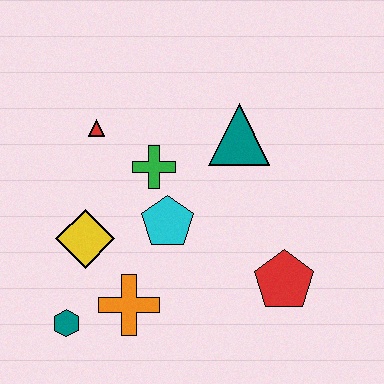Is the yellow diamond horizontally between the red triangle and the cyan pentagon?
No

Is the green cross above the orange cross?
Yes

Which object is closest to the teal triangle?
The green cross is closest to the teal triangle.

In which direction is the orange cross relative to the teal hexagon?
The orange cross is to the right of the teal hexagon.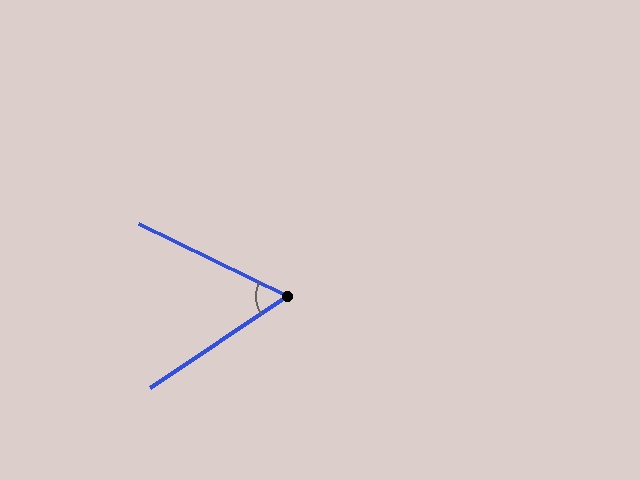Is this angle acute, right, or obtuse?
It is acute.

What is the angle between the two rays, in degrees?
Approximately 60 degrees.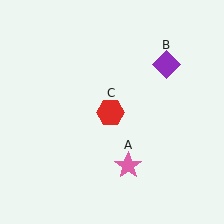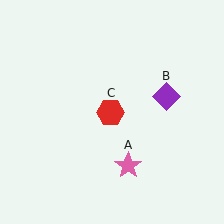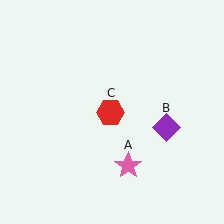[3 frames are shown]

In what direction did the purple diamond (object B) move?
The purple diamond (object B) moved down.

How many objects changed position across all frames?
1 object changed position: purple diamond (object B).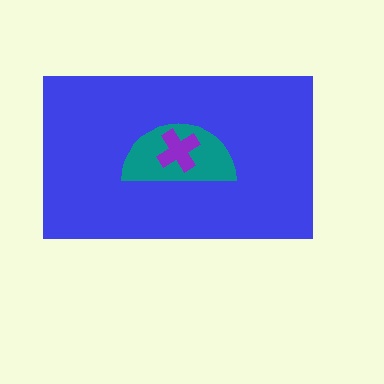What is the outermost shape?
The blue rectangle.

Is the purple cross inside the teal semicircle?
Yes.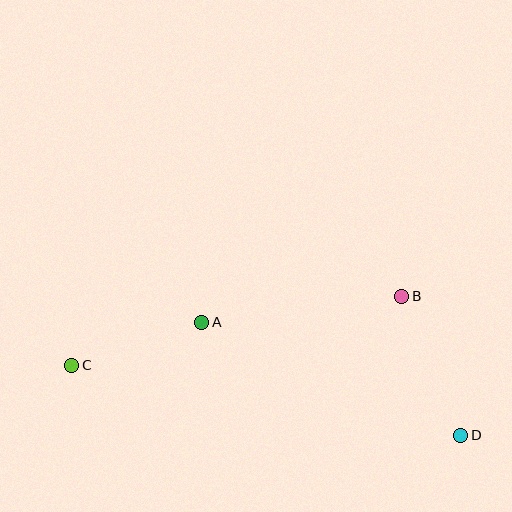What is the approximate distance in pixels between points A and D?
The distance between A and D is approximately 283 pixels.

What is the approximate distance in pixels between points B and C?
The distance between B and C is approximately 337 pixels.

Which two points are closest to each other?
Points A and C are closest to each other.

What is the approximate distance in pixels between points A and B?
The distance between A and B is approximately 202 pixels.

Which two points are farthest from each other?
Points C and D are farthest from each other.